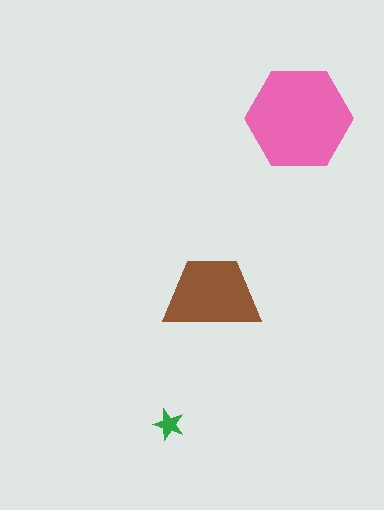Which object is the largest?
The pink hexagon.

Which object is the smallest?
The green star.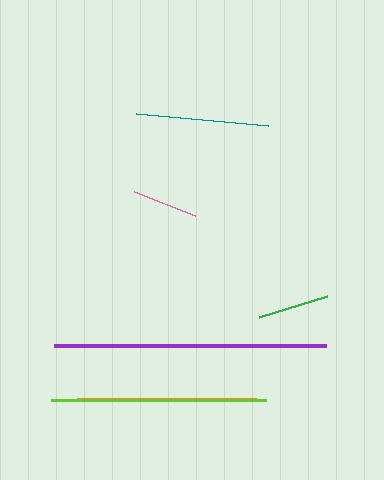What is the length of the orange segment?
The orange segment is approximately 179 pixels long.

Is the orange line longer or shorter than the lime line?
The lime line is longer than the orange line.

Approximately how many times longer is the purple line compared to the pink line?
The purple line is approximately 4.1 times the length of the pink line.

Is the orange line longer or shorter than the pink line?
The orange line is longer than the pink line.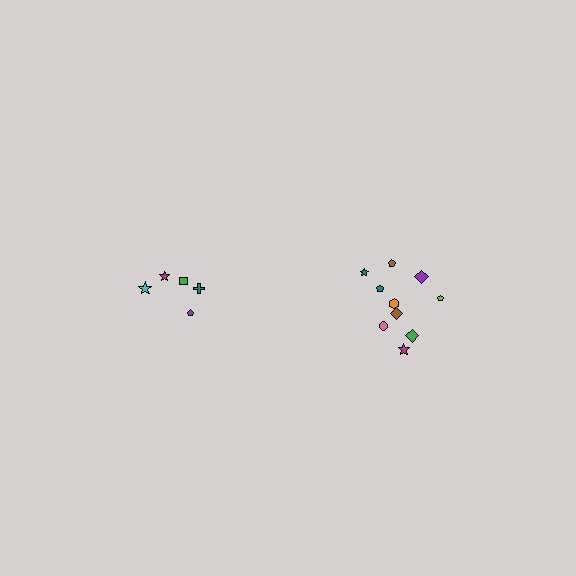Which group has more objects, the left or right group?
The right group.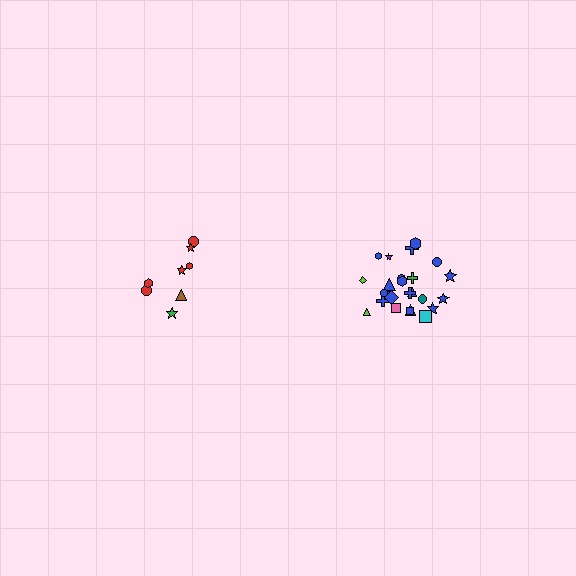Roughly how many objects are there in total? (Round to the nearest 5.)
Roughly 35 objects in total.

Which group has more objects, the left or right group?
The right group.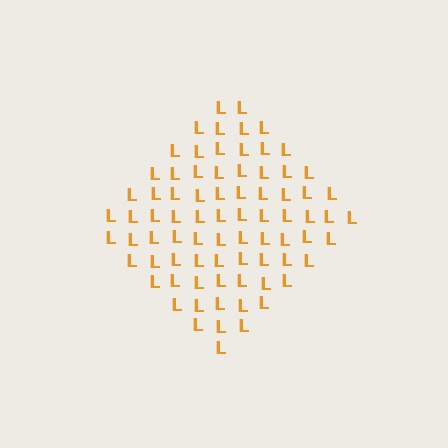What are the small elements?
The small elements are letter L's.